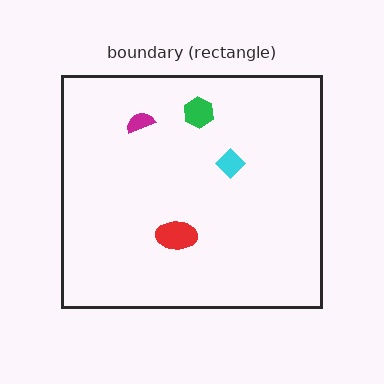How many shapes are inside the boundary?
4 inside, 0 outside.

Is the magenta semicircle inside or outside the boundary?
Inside.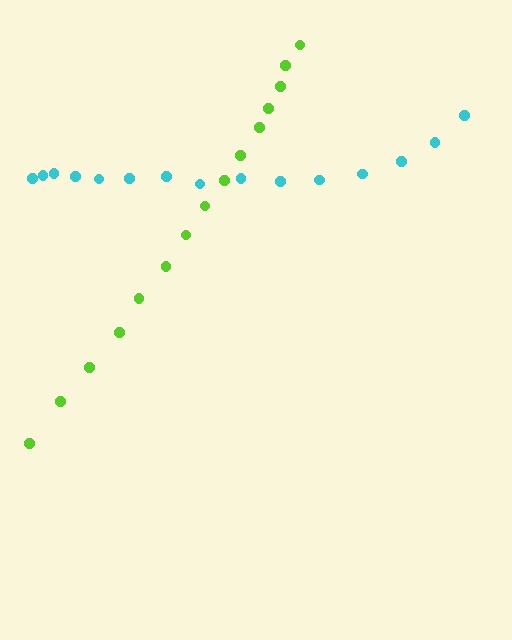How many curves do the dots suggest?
There are 2 distinct paths.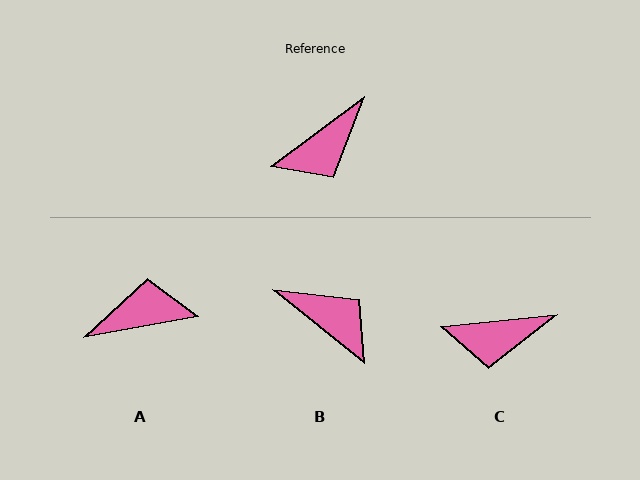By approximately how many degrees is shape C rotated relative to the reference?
Approximately 31 degrees clockwise.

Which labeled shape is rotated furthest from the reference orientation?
A, about 153 degrees away.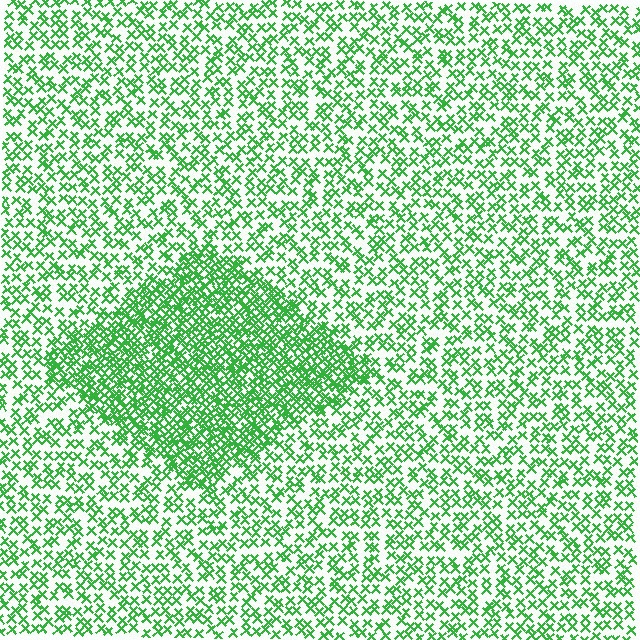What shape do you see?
I see a diamond.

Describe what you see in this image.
The image contains small green elements arranged at two different densities. A diamond-shaped region is visible where the elements are more densely packed than the surrounding area.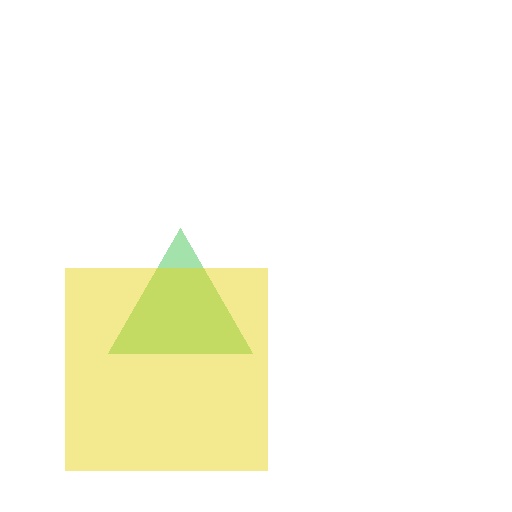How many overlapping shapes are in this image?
There are 2 overlapping shapes in the image.